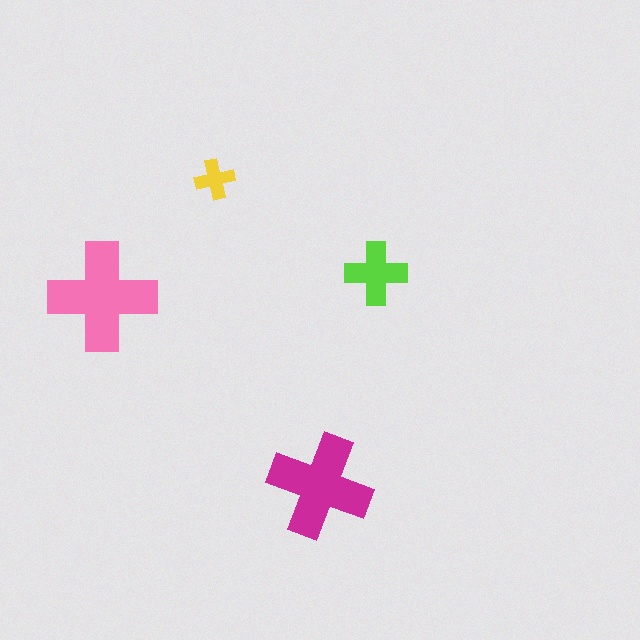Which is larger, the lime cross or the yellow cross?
The lime one.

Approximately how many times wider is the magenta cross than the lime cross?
About 1.5 times wider.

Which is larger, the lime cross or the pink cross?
The pink one.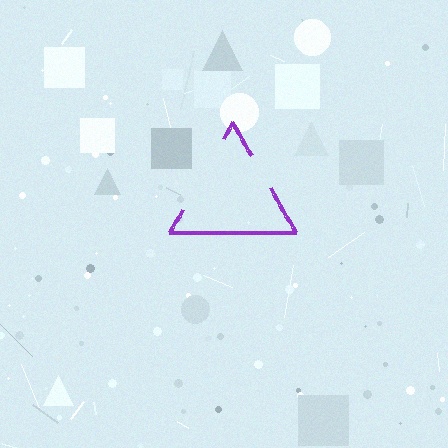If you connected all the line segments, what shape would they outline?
They would outline a triangle.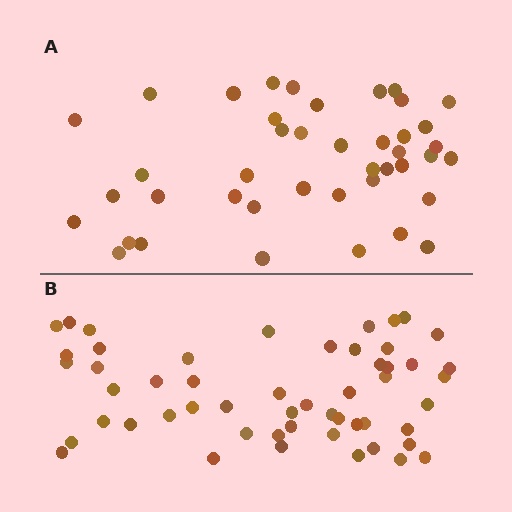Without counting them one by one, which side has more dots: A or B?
Region B (the bottom region) has more dots.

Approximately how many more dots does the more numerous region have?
Region B has roughly 12 or so more dots than region A.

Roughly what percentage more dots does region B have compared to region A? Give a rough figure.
About 25% more.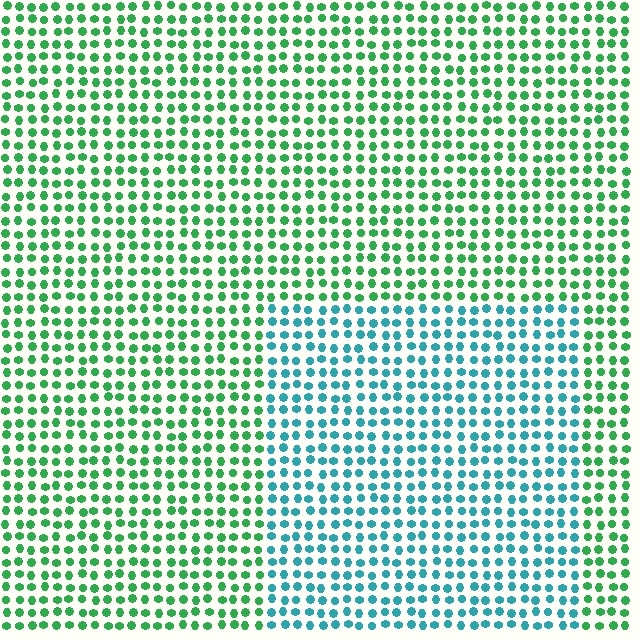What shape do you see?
I see a rectangle.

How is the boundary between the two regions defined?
The boundary is defined purely by a slight shift in hue (about 48 degrees). Spacing, size, and orientation are identical on both sides.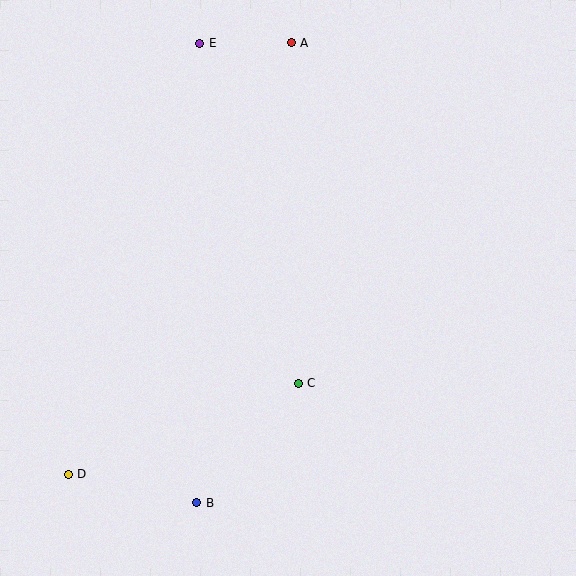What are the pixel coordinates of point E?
Point E is at (200, 43).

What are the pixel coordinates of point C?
Point C is at (298, 383).